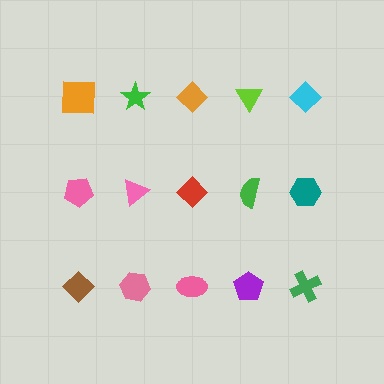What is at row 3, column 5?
A green cross.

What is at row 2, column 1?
A pink pentagon.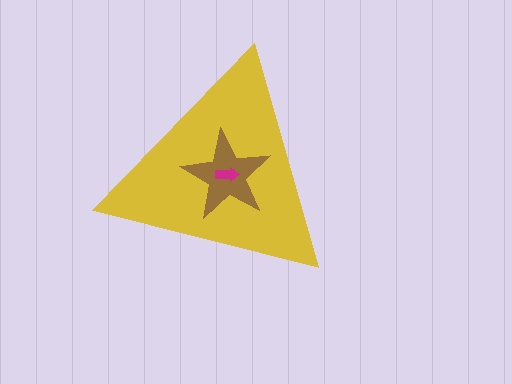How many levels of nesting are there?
3.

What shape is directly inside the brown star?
The magenta arrow.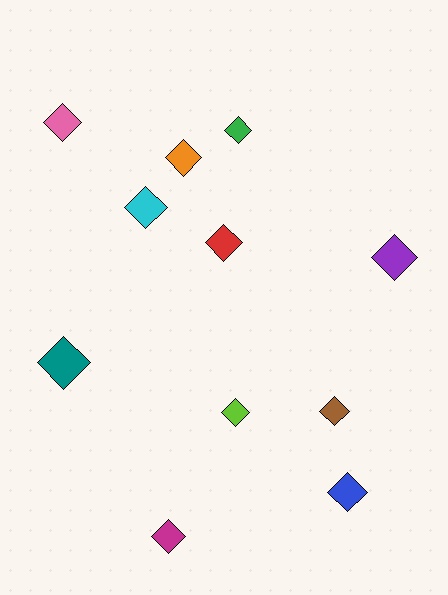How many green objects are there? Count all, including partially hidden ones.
There is 1 green object.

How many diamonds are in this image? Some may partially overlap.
There are 11 diamonds.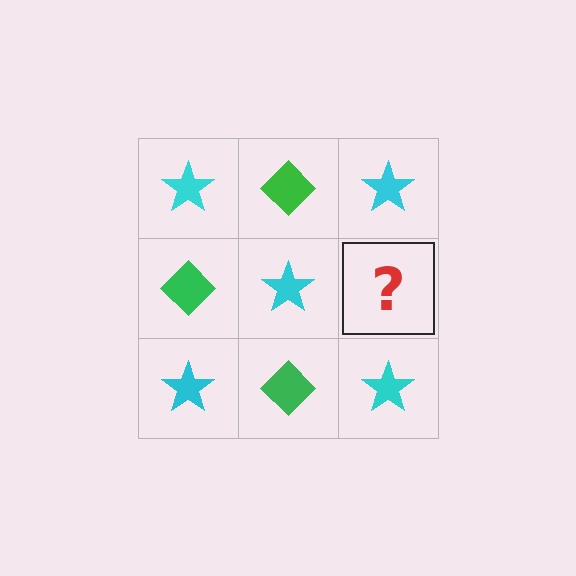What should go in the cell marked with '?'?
The missing cell should contain a green diamond.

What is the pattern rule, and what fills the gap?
The rule is that it alternates cyan star and green diamond in a checkerboard pattern. The gap should be filled with a green diamond.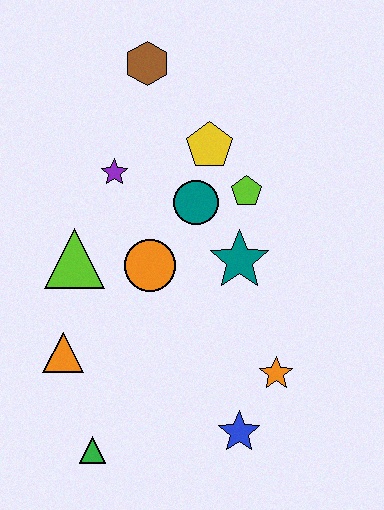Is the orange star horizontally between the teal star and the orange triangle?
No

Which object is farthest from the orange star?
The brown hexagon is farthest from the orange star.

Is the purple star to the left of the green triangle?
No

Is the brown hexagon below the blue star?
No